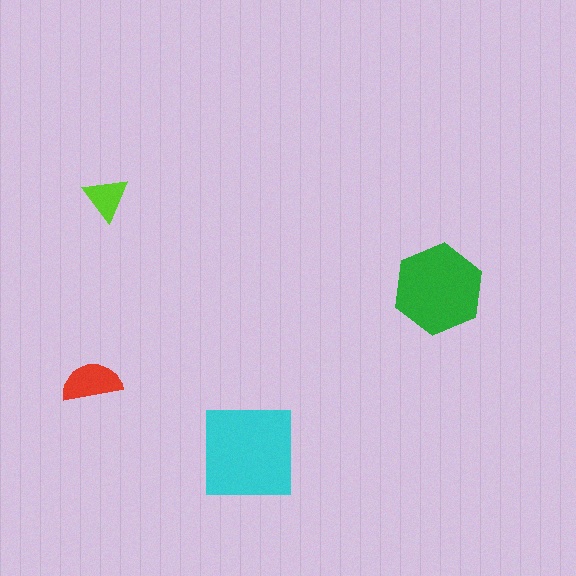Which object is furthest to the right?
The green hexagon is rightmost.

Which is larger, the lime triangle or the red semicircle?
The red semicircle.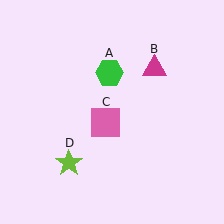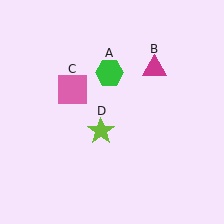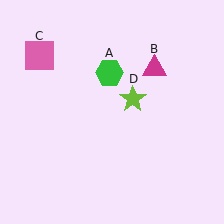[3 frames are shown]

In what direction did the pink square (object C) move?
The pink square (object C) moved up and to the left.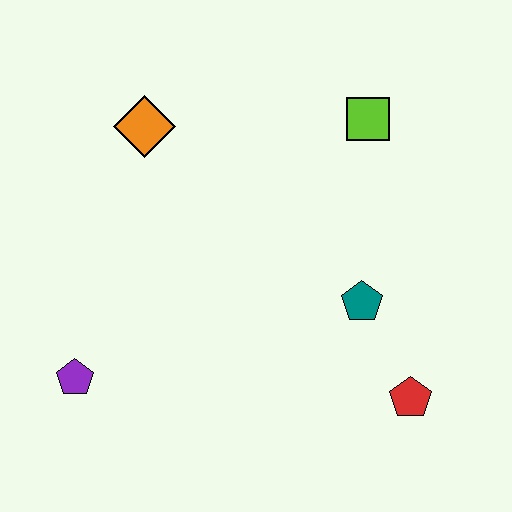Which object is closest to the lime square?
The teal pentagon is closest to the lime square.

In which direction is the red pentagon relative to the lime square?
The red pentagon is below the lime square.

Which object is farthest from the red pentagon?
The orange diamond is farthest from the red pentagon.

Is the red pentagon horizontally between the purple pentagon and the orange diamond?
No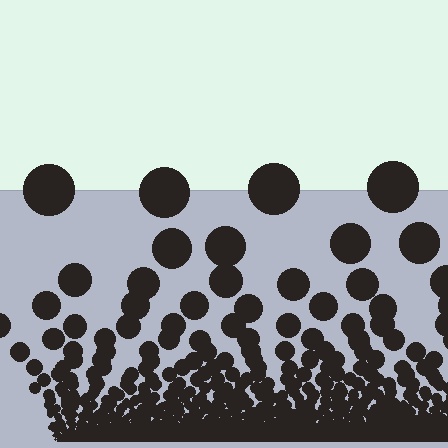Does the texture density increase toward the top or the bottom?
Density increases toward the bottom.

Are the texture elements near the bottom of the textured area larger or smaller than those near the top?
Smaller. The gradient is inverted — elements near the bottom are smaller and denser.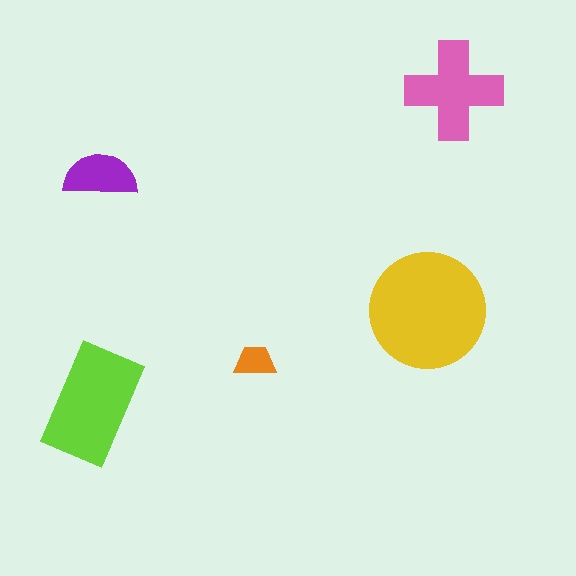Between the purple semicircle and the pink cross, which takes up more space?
The pink cross.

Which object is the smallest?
The orange trapezoid.